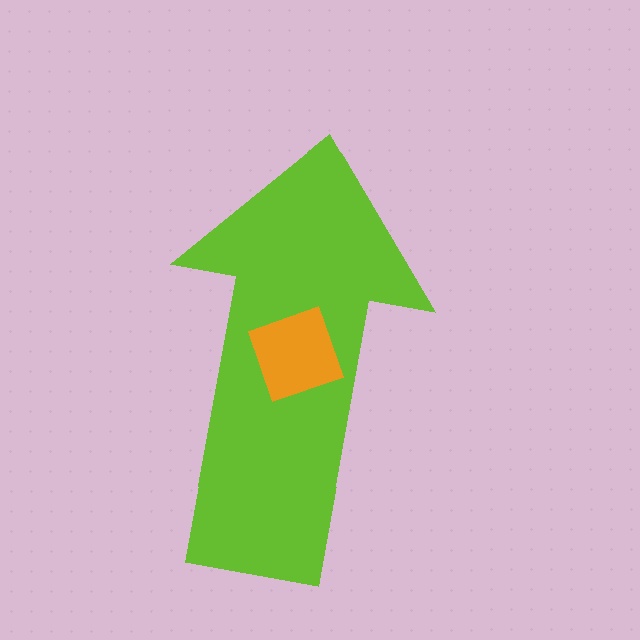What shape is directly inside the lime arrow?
The orange square.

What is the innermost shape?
The orange square.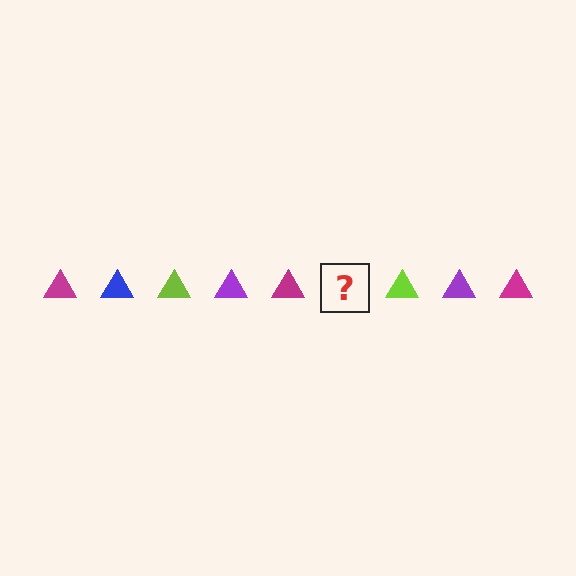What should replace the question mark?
The question mark should be replaced with a blue triangle.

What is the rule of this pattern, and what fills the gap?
The rule is that the pattern cycles through magenta, blue, lime, purple triangles. The gap should be filled with a blue triangle.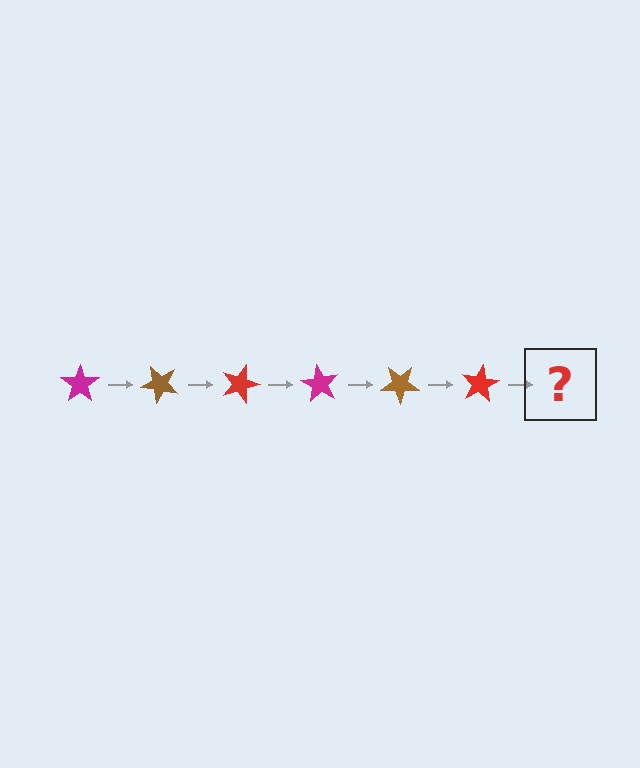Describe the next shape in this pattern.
It should be a magenta star, rotated 270 degrees from the start.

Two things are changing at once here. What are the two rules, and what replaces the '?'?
The two rules are that it rotates 45 degrees each step and the color cycles through magenta, brown, and red. The '?' should be a magenta star, rotated 270 degrees from the start.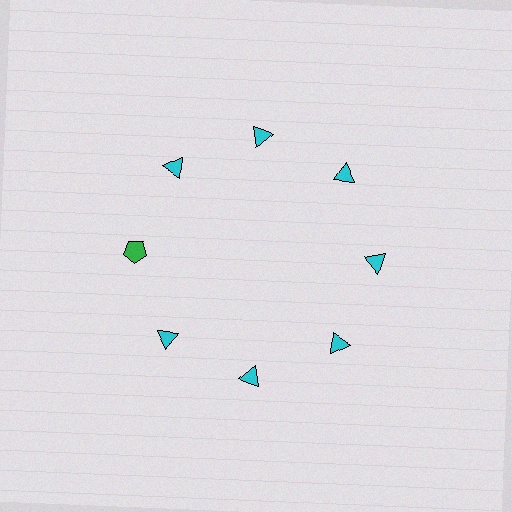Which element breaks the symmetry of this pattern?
The green pentagon at roughly the 9 o'clock position breaks the symmetry. All other shapes are cyan triangles.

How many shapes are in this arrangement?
There are 8 shapes arranged in a ring pattern.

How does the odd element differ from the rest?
It differs in both color (green instead of cyan) and shape (pentagon instead of triangle).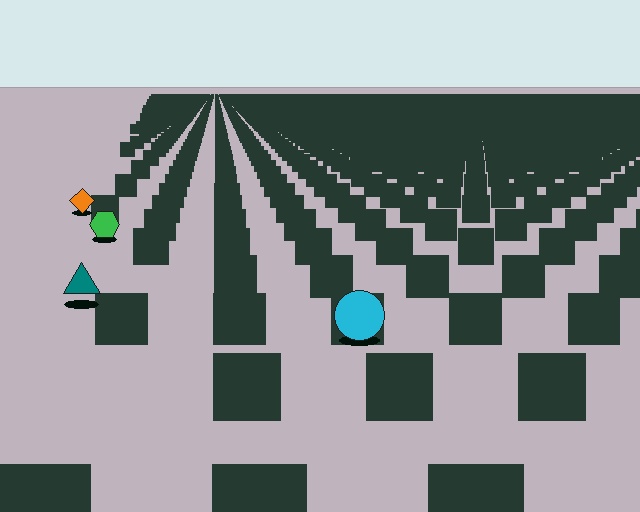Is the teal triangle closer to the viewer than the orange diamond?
Yes. The teal triangle is closer — you can tell from the texture gradient: the ground texture is coarser near it.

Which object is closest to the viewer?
The cyan circle is closest. The texture marks near it are larger and more spread out.